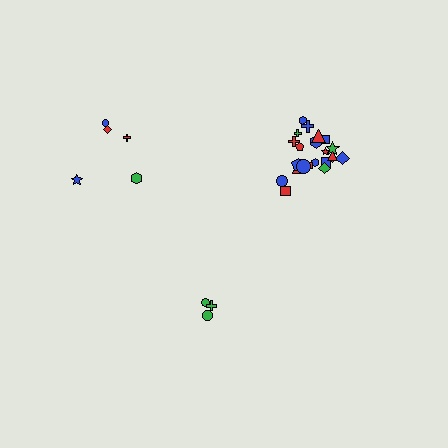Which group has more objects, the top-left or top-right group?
The top-right group.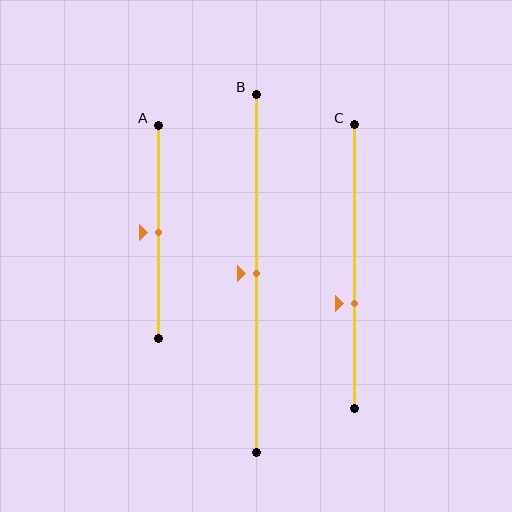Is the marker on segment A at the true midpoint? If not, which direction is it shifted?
Yes, the marker on segment A is at the true midpoint.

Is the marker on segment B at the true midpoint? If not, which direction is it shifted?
Yes, the marker on segment B is at the true midpoint.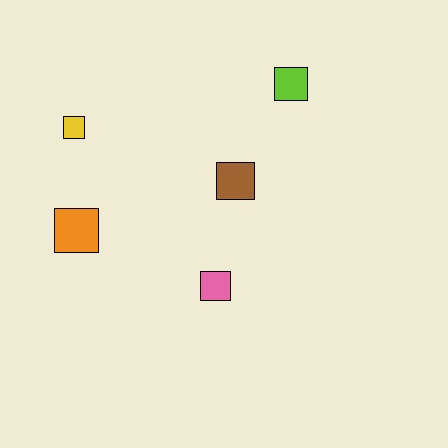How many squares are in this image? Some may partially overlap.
There are 5 squares.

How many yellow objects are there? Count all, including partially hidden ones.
There is 1 yellow object.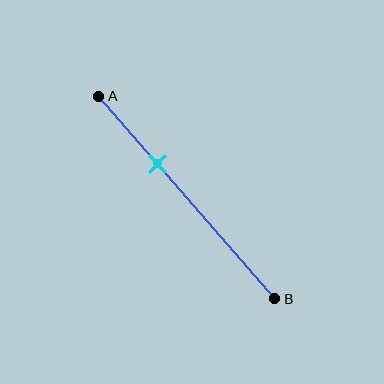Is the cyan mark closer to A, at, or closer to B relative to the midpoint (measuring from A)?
The cyan mark is closer to point A than the midpoint of segment AB.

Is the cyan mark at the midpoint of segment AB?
No, the mark is at about 35% from A, not at the 50% midpoint.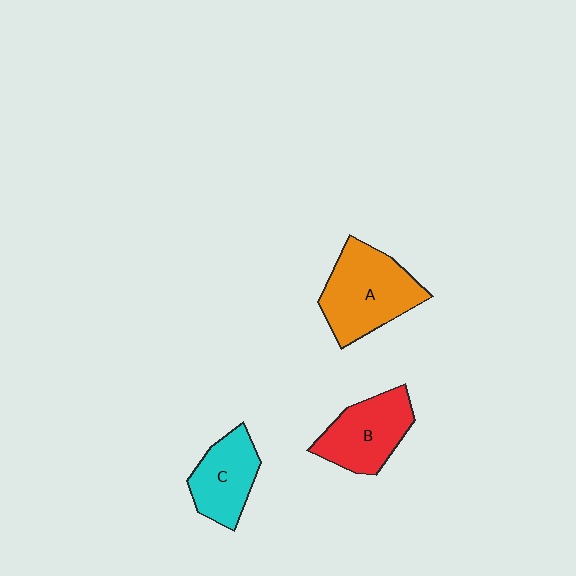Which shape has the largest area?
Shape A (orange).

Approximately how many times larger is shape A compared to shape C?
Approximately 1.5 times.